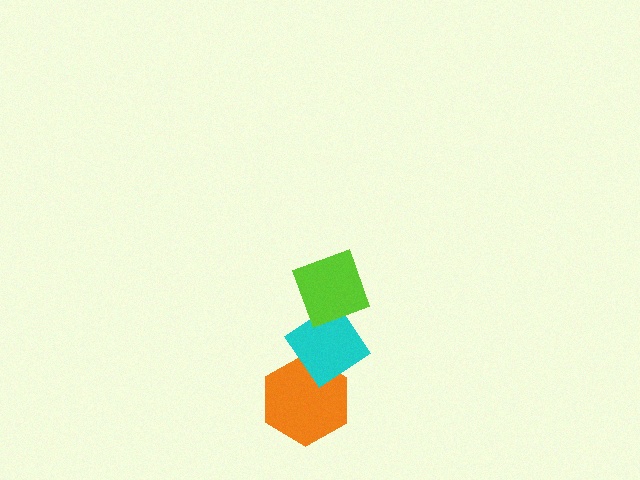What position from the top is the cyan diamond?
The cyan diamond is 2nd from the top.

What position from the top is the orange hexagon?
The orange hexagon is 3rd from the top.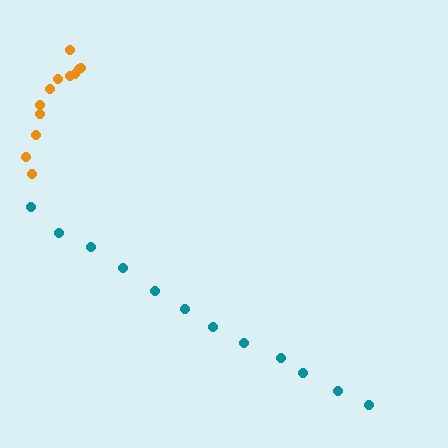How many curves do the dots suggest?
There are 2 distinct paths.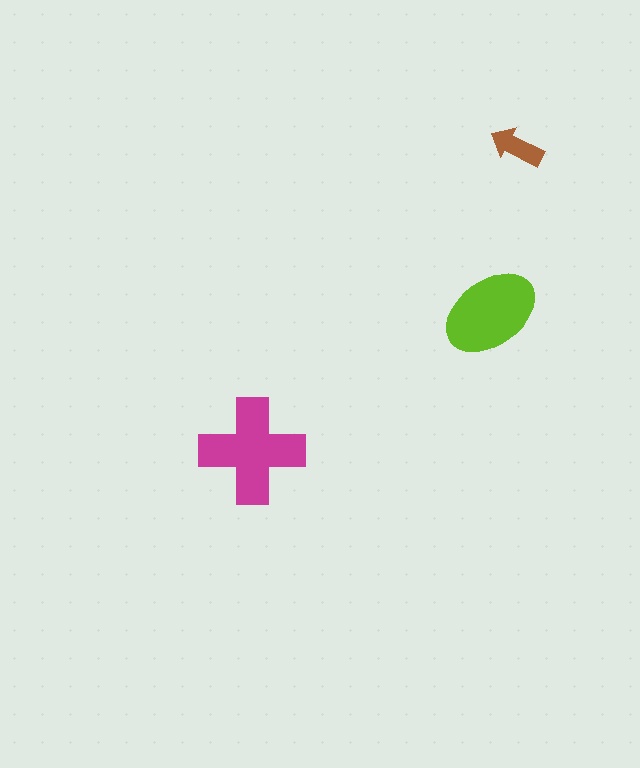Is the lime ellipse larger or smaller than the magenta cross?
Smaller.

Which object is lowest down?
The magenta cross is bottommost.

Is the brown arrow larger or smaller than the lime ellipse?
Smaller.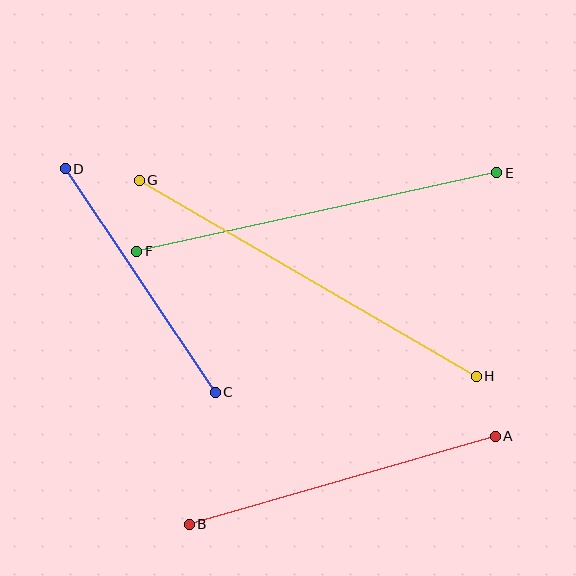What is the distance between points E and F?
The distance is approximately 369 pixels.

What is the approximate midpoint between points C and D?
The midpoint is at approximately (140, 281) pixels.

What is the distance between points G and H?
The distance is approximately 390 pixels.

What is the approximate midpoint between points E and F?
The midpoint is at approximately (317, 212) pixels.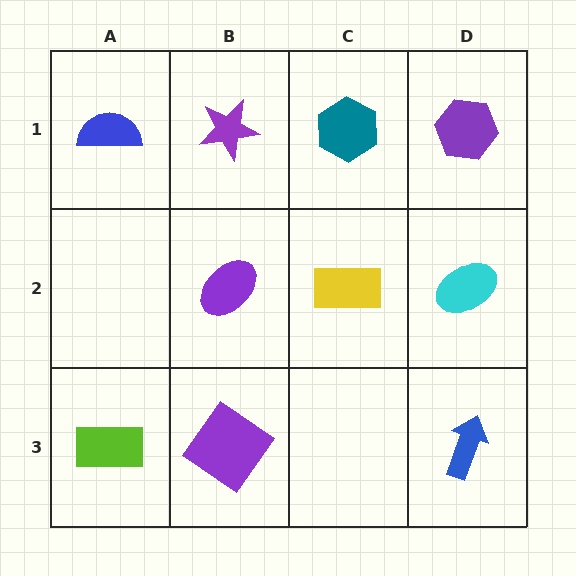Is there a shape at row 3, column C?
No, that cell is empty.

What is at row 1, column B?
A purple star.